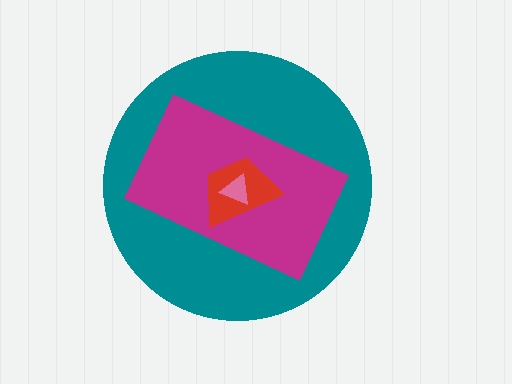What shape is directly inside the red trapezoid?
The pink triangle.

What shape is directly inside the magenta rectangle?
The red trapezoid.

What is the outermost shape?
The teal circle.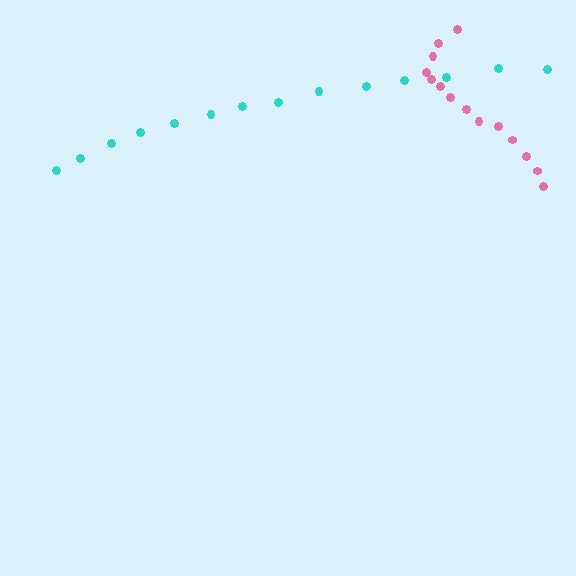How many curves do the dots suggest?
There are 2 distinct paths.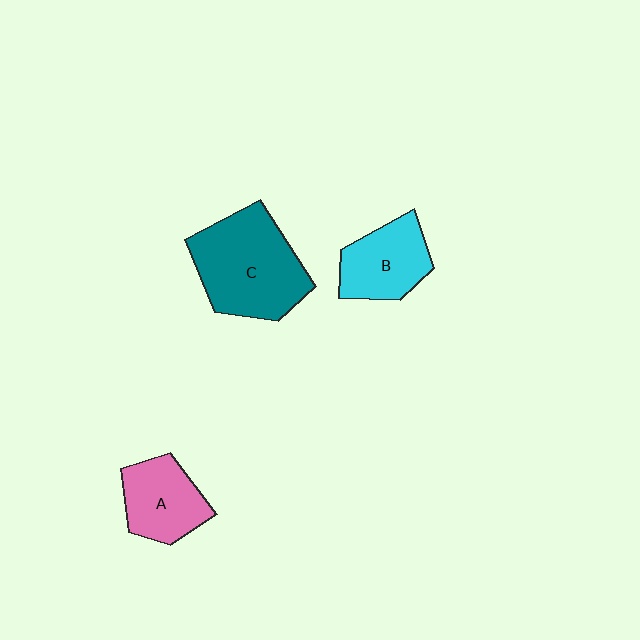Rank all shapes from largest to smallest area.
From largest to smallest: C (teal), B (cyan), A (pink).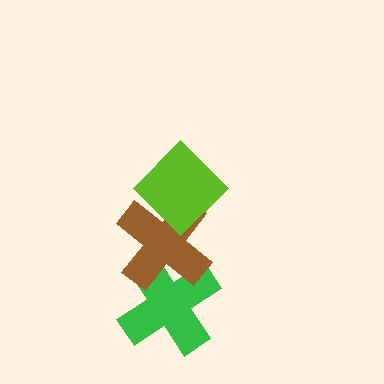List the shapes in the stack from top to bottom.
From top to bottom: the lime diamond, the brown cross, the green cross.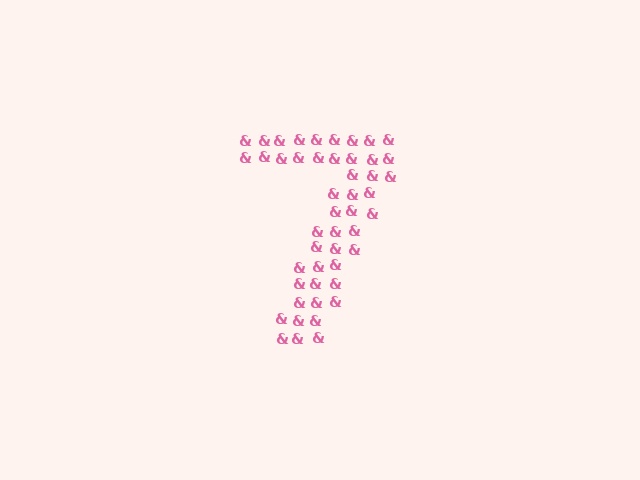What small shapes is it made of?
It is made of small ampersands.